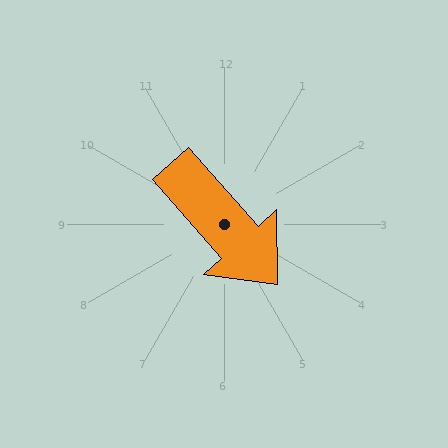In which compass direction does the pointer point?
Southeast.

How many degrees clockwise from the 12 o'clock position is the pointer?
Approximately 138 degrees.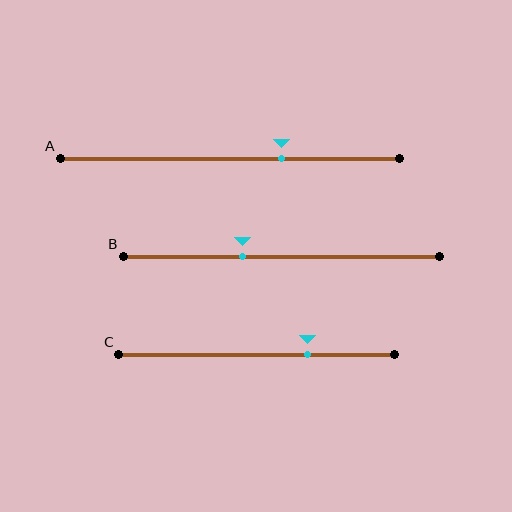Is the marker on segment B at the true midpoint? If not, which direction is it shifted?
No, the marker on segment B is shifted to the left by about 12% of the segment length.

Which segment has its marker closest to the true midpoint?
Segment B has its marker closest to the true midpoint.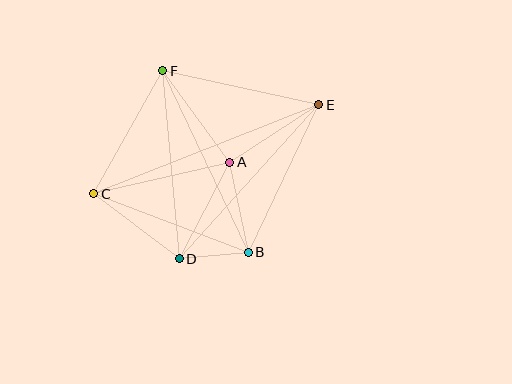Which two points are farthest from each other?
Points C and E are farthest from each other.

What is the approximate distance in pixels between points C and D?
The distance between C and D is approximately 107 pixels.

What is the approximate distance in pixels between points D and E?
The distance between D and E is approximately 208 pixels.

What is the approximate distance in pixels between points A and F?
The distance between A and F is approximately 114 pixels.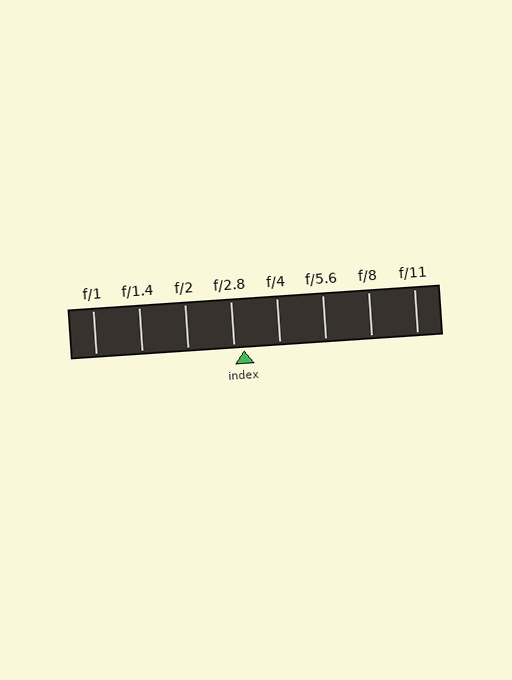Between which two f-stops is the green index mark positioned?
The index mark is between f/2.8 and f/4.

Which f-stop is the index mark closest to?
The index mark is closest to f/2.8.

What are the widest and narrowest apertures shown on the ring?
The widest aperture shown is f/1 and the narrowest is f/11.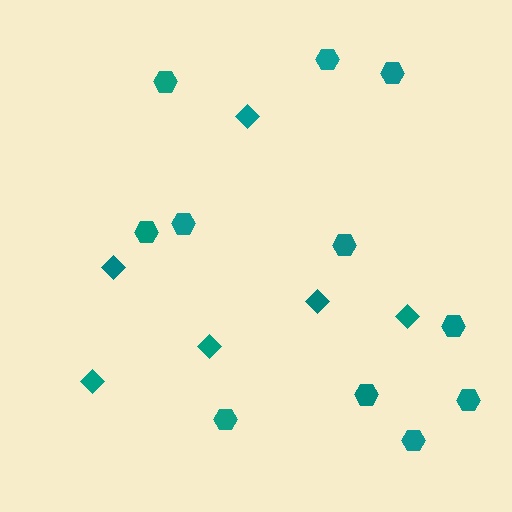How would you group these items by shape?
There are 2 groups: one group of diamonds (6) and one group of hexagons (11).